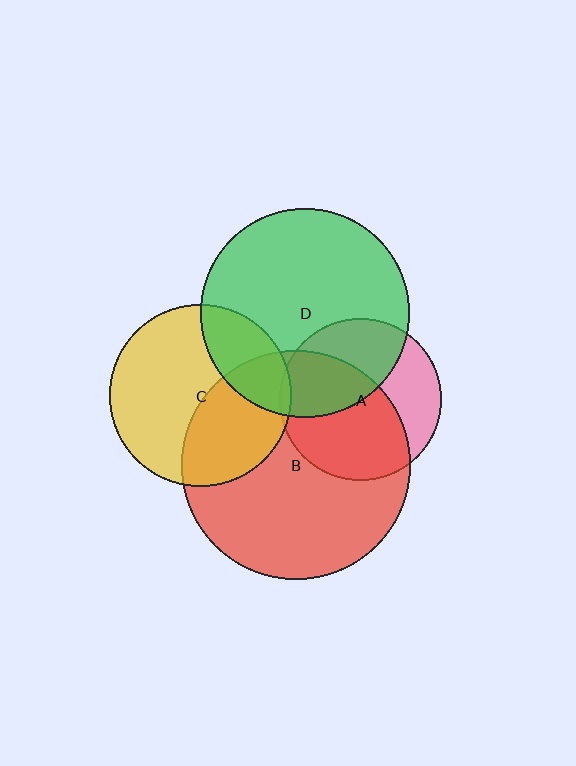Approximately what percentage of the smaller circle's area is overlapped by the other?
Approximately 60%.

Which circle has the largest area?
Circle B (red).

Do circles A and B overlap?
Yes.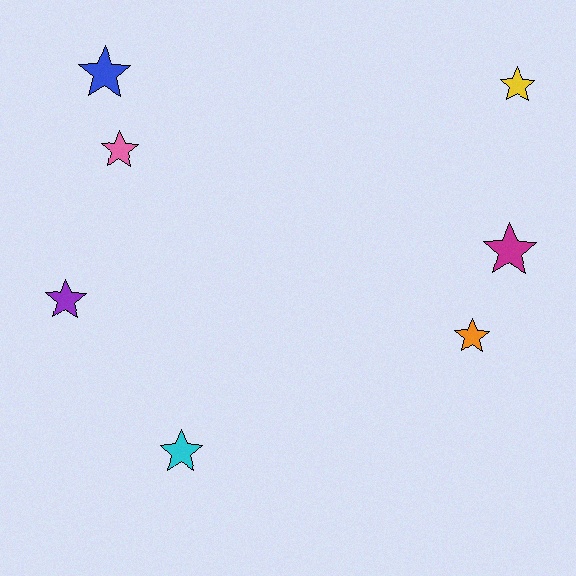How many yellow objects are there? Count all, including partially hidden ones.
There is 1 yellow object.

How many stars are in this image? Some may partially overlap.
There are 7 stars.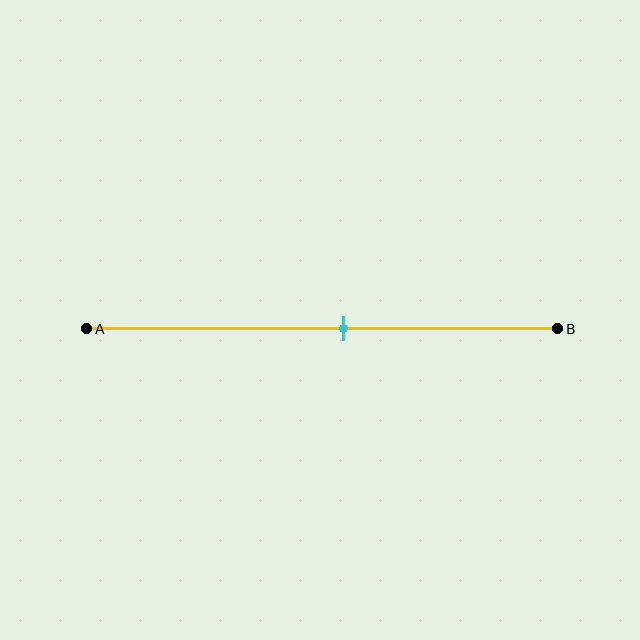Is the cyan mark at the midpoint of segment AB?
No, the mark is at about 55% from A, not at the 50% midpoint.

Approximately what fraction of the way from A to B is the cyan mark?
The cyan mark is approximately 55% of the way from A to B.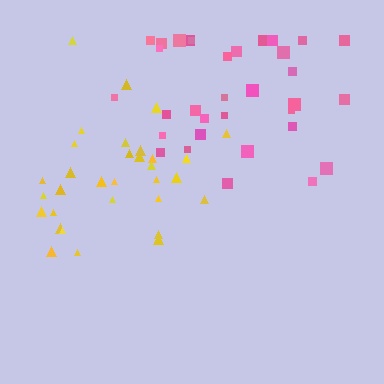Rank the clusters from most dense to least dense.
yellow, pink.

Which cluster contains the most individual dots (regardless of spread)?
Pink (33).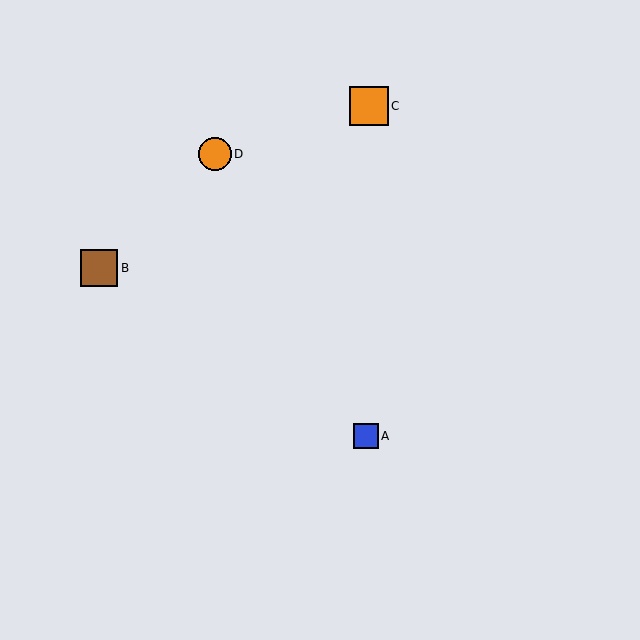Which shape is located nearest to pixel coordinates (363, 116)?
The orange square (labeled C) at (369, 106) is nearest to that location.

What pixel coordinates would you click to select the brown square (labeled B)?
Click at (99, 268) to select the brown square B.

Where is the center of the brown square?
The center of the brown square is at (99, 268).